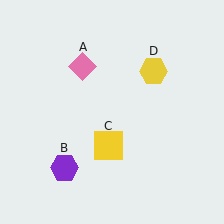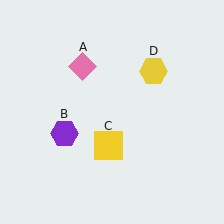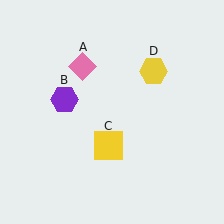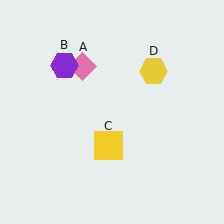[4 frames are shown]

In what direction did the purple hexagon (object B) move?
The purple hexagon (object B) moved up.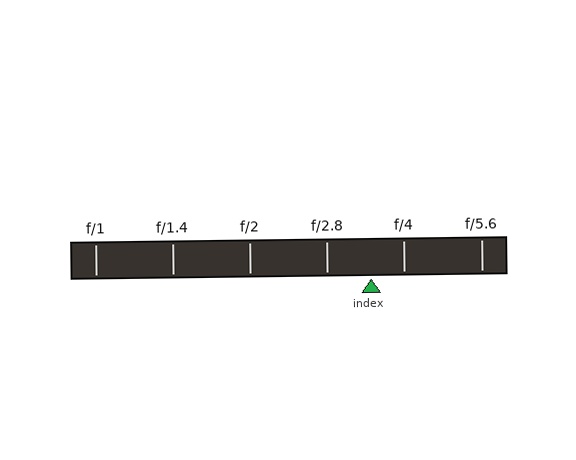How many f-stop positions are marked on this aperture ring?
There are 6 f-stop positions marked.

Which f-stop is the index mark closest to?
The index mark is closest to f/4.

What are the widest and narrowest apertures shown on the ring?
The widest aperture shown is f/1 and the narrowest is f/5.6.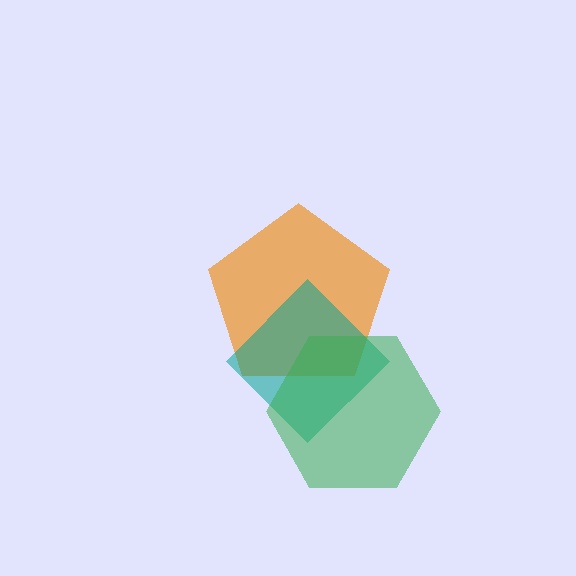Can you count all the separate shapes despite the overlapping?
Yes, there are 3 separate shapes.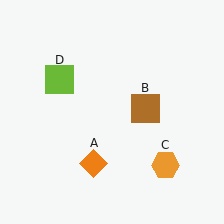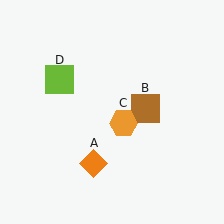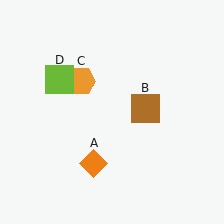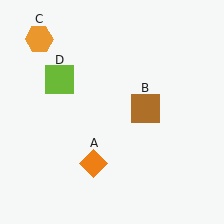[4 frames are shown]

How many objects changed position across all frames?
1 object changed position: orange hexagon (object C).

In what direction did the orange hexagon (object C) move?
The orange hexagon (object C) moved up and to the left.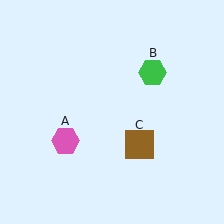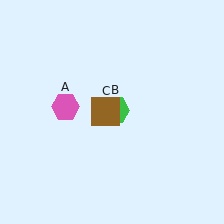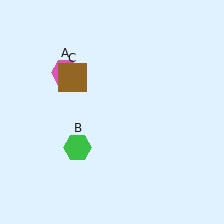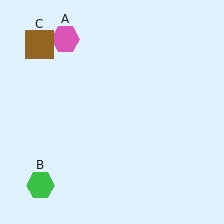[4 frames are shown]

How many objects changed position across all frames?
3 objects changed position: pink hexagon (object A), green hexagon (object B), brown square (object C).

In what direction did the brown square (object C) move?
The brown square (object C) moved up and to the left.